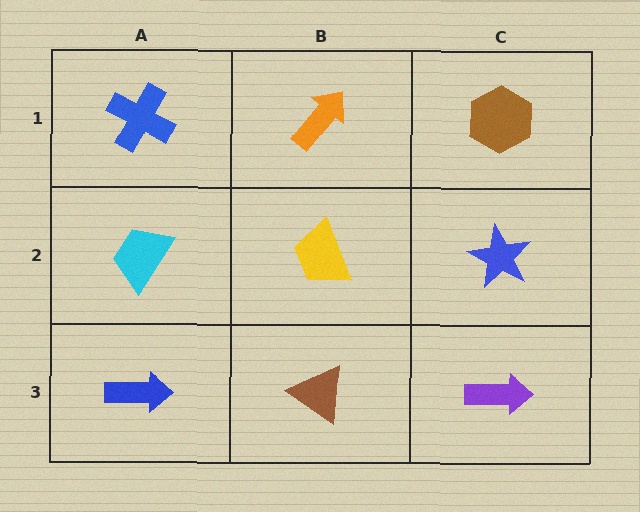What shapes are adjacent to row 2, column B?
An orange arrow (row 1, column B), a brown triangle (row 3, column B), a cyan trapezoid (row 2, column A), a blue star (row 2, column C).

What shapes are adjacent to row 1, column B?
A yellow trapezoid (row 2, column B), a blue cross (row 1, column A), a brown hexagon (row 1, column C).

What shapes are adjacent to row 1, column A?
A cyan trapezoid (row 2, column A), an orange arrow (row 1, column B).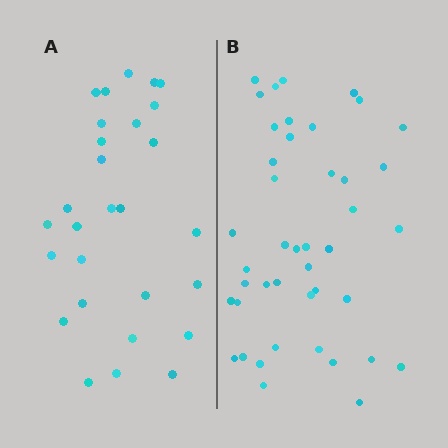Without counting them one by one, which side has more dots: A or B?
Region B (the right region) has more dots.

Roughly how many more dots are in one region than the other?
Region B has approximately 15 more dots than region A.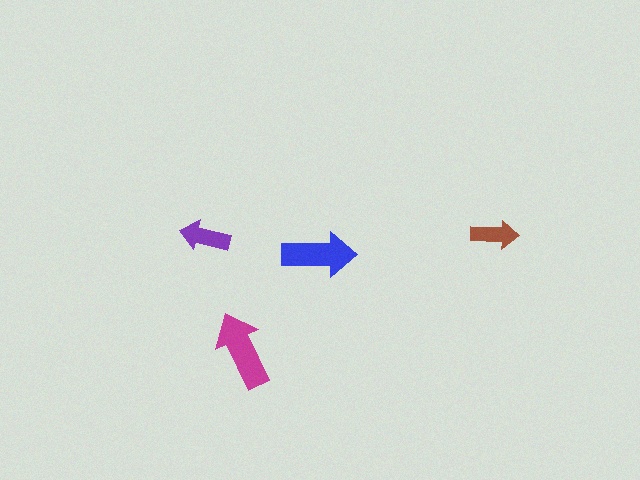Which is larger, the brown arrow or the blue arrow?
The blue one.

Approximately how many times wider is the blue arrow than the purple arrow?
About 1.5 times wider.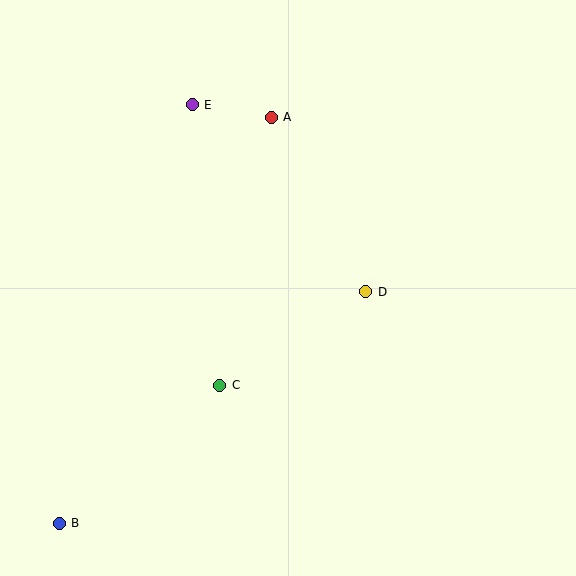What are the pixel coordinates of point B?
Point B is at (59, 523).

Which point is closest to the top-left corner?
Point E is closest to the top-left corner.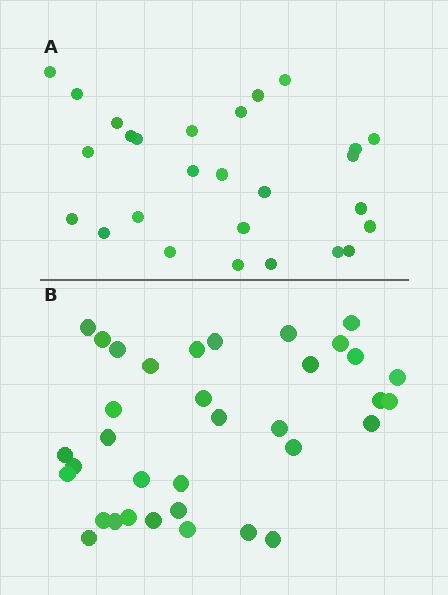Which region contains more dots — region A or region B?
Region B (the bottom region) has more dots.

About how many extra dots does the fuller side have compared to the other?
Region B has roughly 8 or so more dots than region A.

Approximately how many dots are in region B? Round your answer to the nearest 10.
About 40 dots. (The exact count is 35, which rounds to 40.)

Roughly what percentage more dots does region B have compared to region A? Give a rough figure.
About 30% more.